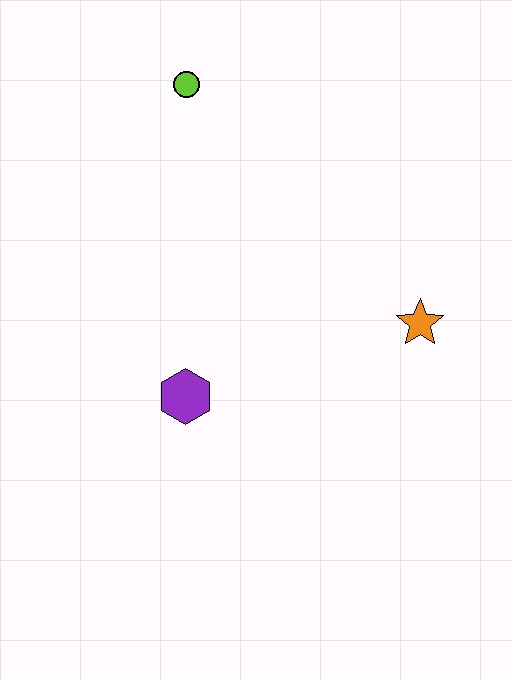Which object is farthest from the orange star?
The lime circle is farthest from the orange star.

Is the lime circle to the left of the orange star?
Yes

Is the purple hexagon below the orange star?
Yes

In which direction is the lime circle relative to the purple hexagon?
The lime circle is above the purple hexagon.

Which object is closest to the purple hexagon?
The orange star is closest to the purple hexagon.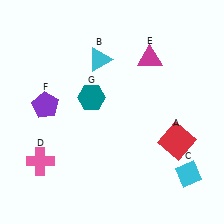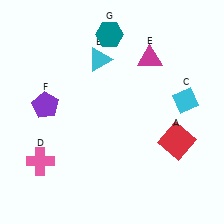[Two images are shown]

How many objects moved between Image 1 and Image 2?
2 objects moved between the two images.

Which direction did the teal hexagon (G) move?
The teal hexagon (G) moved up.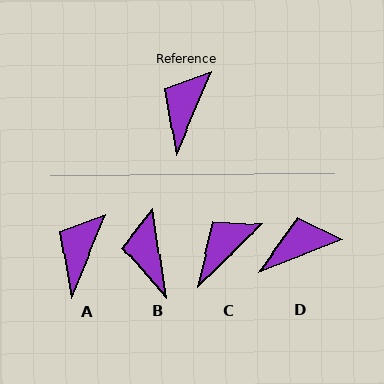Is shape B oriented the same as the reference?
No, it is off by about 32 degrees.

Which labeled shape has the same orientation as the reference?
A.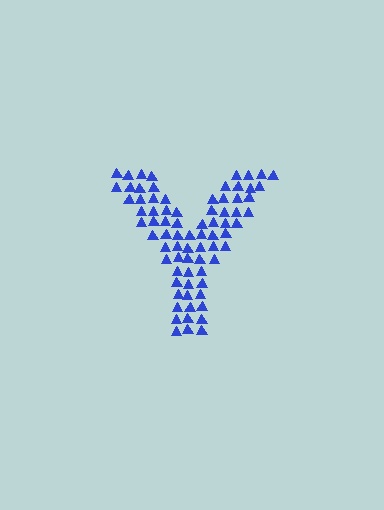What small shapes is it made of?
It is made of small triangles.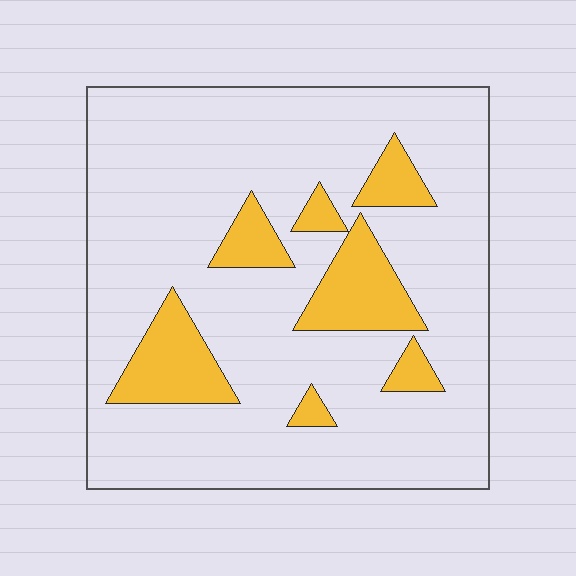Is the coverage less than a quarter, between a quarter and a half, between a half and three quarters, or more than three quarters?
Less than a quarter.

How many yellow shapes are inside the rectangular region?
7.